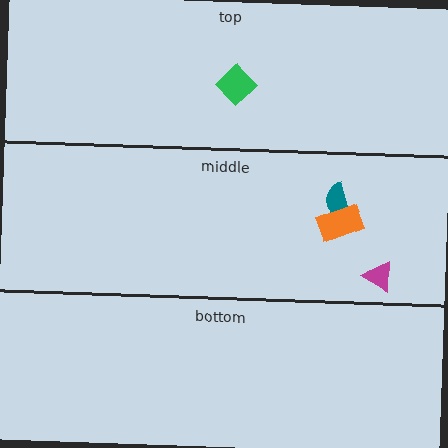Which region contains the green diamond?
The top region.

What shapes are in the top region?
The green diamond.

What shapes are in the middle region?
The magenta triangle, the teal semicircle, the orange rectangle.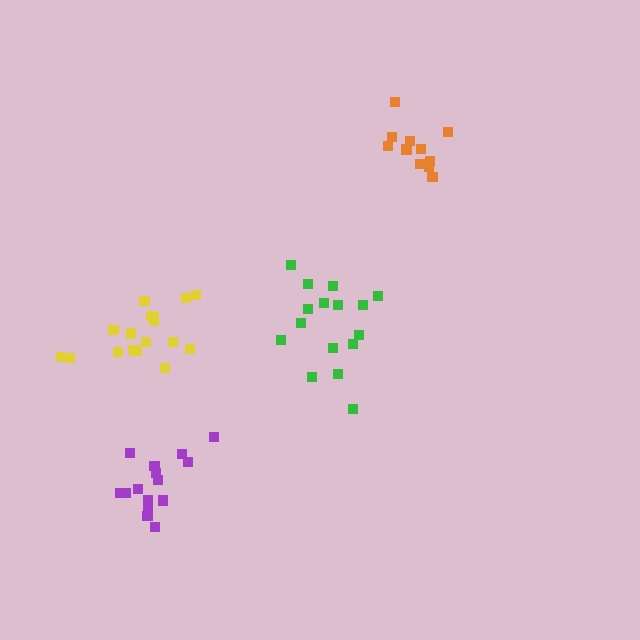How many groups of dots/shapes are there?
There are 4 groups.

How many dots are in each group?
Group 1: 11 dots, Group 2: 16 dots, Group 3: 15 dots, Group 4: 17 dots (59 total).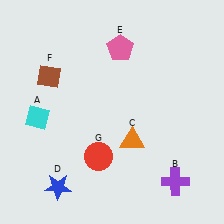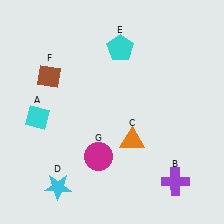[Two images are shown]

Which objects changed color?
D changed from blue to cyan. E changed from pink to cyan. G changed from red to magenta.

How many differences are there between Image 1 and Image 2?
There are 3 differences between the two images.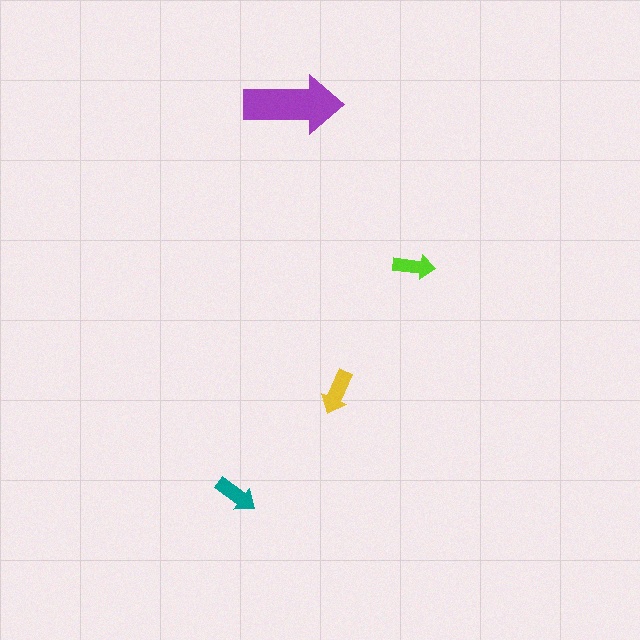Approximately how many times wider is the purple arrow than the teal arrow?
About 2.5 times wider.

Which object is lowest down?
The teal arrow is bottommost.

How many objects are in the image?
There are 4 objects in the image.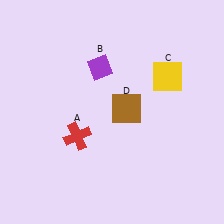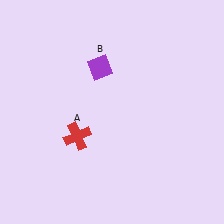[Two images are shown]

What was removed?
The yellow square (C), the brown square (D) were removed in Image 2.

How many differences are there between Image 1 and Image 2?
There are 2 differences between the two images.